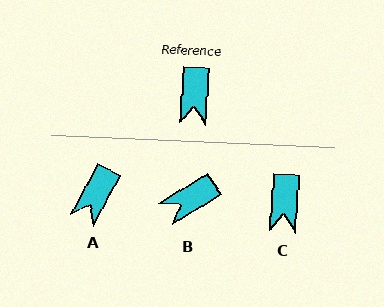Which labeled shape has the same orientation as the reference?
C.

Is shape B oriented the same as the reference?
No, it is off by about 55 degrees.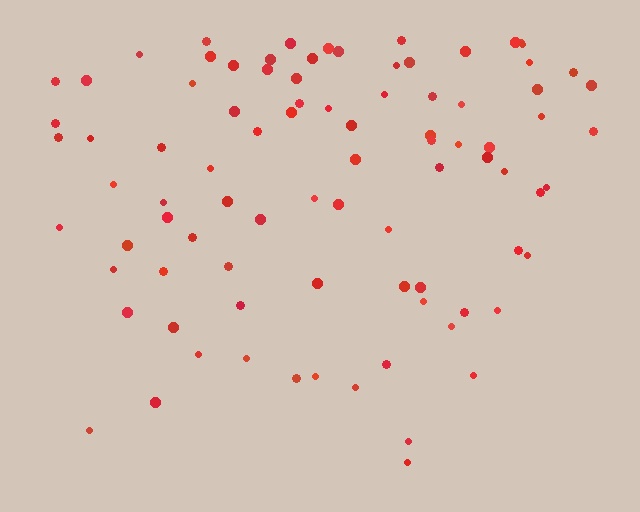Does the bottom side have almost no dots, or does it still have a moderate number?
Still a moderate number, just noticeably fewer than the top.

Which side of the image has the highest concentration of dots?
The top.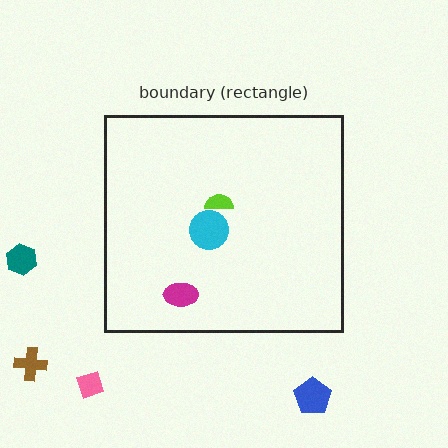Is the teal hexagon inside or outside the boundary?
Outside.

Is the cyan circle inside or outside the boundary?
Inside.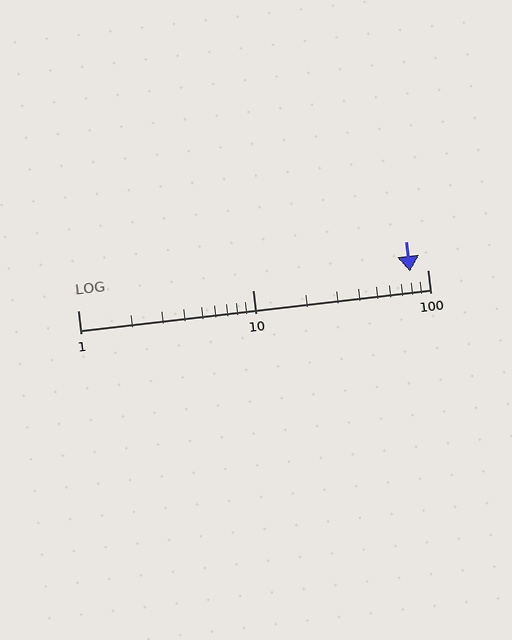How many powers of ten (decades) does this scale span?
The scale spans 2 decades, from 1 to 100.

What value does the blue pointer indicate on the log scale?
The pointer indicates approximately 80.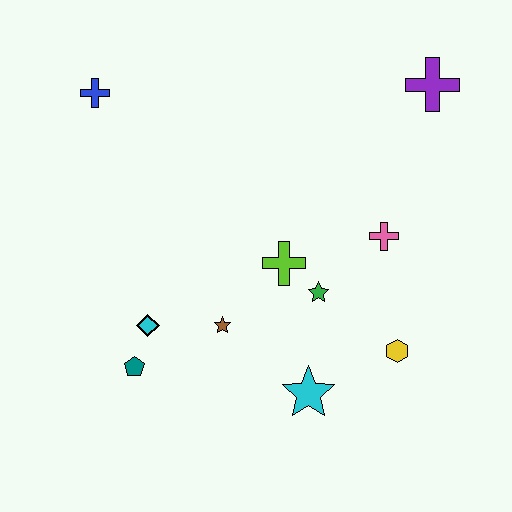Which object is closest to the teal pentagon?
The cyan diamond is closest to the teal pentagon.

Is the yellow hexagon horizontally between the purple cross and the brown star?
Yes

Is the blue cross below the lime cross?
No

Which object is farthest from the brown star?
The purple cross is farthest from the brown star.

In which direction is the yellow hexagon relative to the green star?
The yellow hexagon is to the right of the green star.